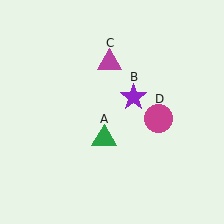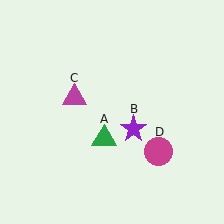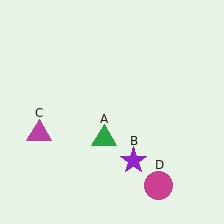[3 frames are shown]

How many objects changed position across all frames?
3 objects changed position: purple star (object B), magenta triangle (object C), magenta circle (object D).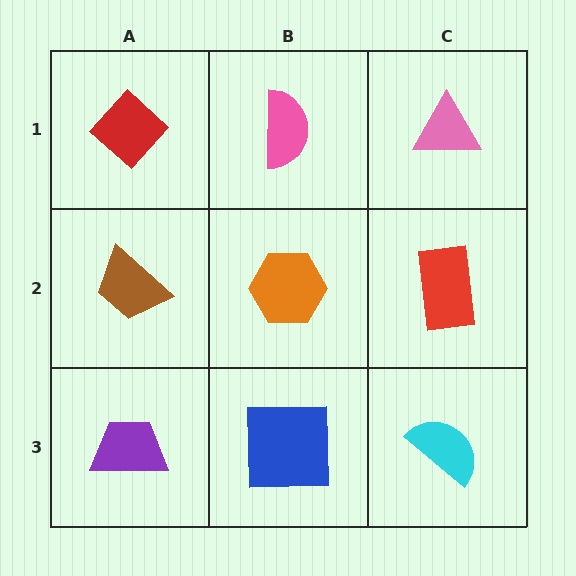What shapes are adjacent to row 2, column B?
A pink semicircle (row 1, column B), a blue square (row 3, column B), a brown trapezoid (row 2, column A), a red rectangle (row 2, column C).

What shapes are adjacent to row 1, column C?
A red rectangle (row 2, column C), a pink semicircle (row 1, column B).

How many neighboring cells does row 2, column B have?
4.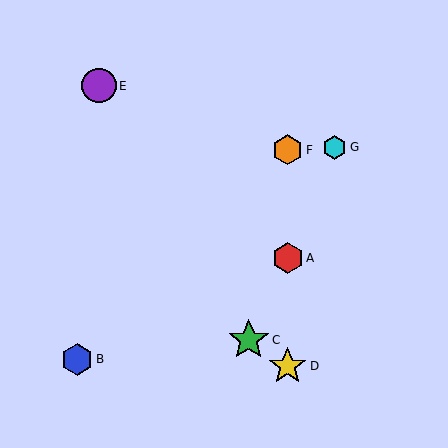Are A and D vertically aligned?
Yes, both are at x≈288.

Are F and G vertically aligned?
No, F is at x≈288 and G is at x≈335.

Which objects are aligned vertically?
Objects A, D, F are aligned vertically.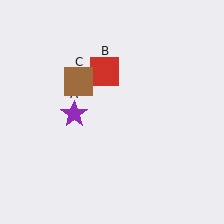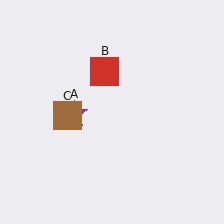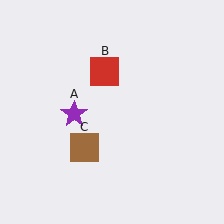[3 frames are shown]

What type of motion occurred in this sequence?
The brown square (object C) rotated counterclockwise around the center of the scene.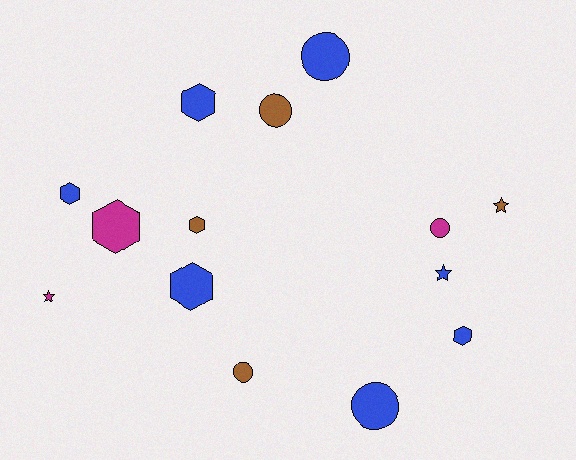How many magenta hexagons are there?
There is 1 magenta hexagon.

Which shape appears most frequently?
Hexagon, with 6 objects.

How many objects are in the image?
There are 14 objects.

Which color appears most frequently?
Blue, with 7 objects.